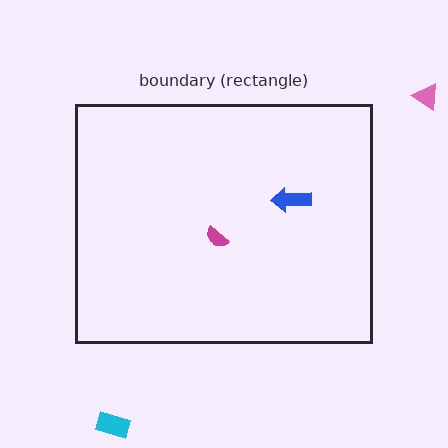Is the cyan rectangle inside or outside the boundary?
Outside.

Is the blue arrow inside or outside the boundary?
Inside.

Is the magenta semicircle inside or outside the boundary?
Inside.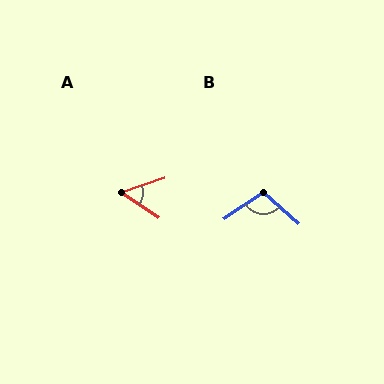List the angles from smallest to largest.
A (53°), B (104°).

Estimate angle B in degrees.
Approximately 104 degrees.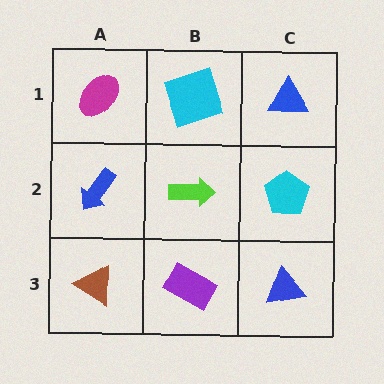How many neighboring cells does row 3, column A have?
2.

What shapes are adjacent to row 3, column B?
A lime arrow (row 2, column B), a brown triangle (row 3, column A), a blue triangle (row 3, column C).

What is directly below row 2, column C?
A blue triangle.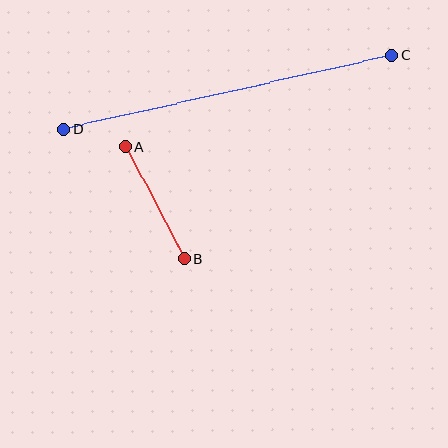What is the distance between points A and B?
The distance is approximately 127 pixels.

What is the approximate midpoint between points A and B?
The midpoint is at approximately (155, 203) pixels.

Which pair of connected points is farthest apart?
Points C and D are farthest apart.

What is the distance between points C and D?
The distance is approximately 336 pixels.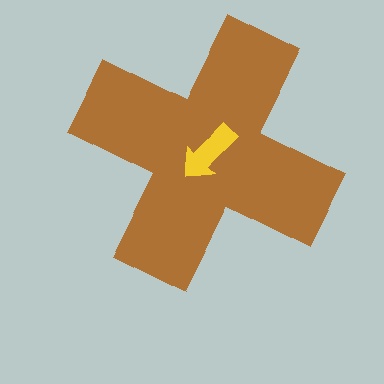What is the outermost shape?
The brown cross.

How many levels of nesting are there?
2.